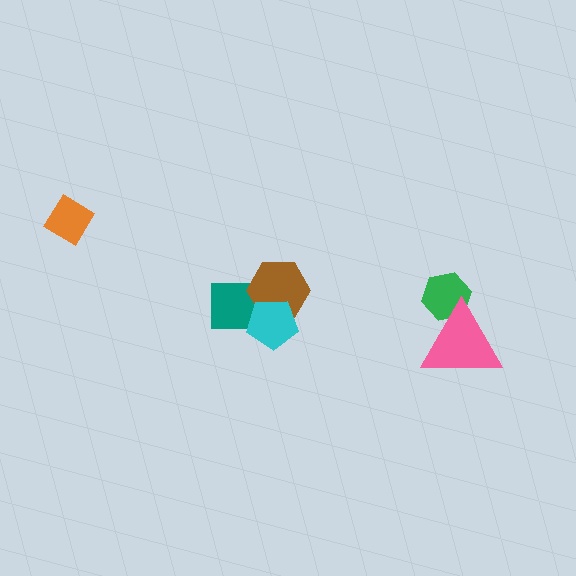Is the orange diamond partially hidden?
No, no other shape covers it.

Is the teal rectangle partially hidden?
Yes, it is partially covered by another shape.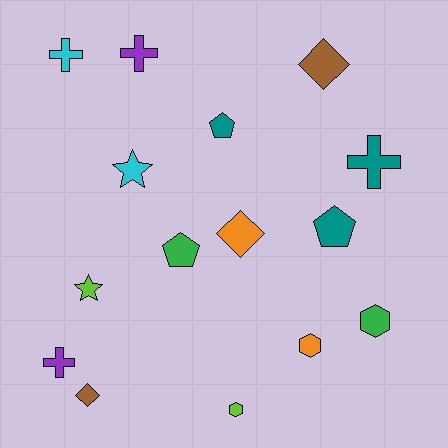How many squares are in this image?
There are no squares.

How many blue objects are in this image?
There are no blue objects.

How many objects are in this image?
There are 15 objects.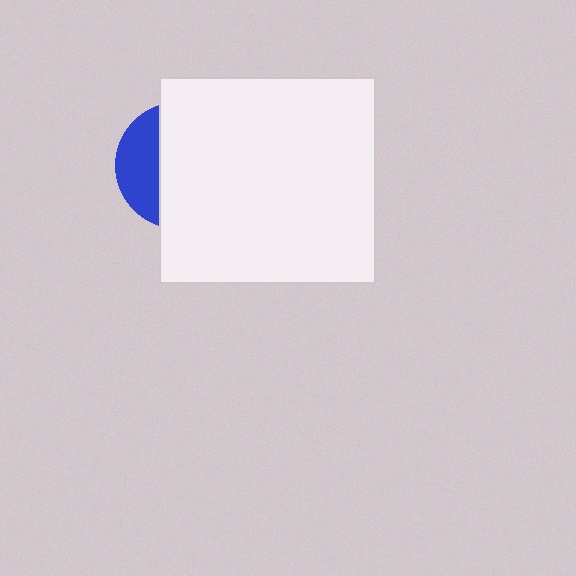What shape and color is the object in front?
The object in front is a white rectangle.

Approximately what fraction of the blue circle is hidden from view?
Roughly 69% of the blue circle is hidden behind the white rectangle.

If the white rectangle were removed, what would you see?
You would see the complete blue circle.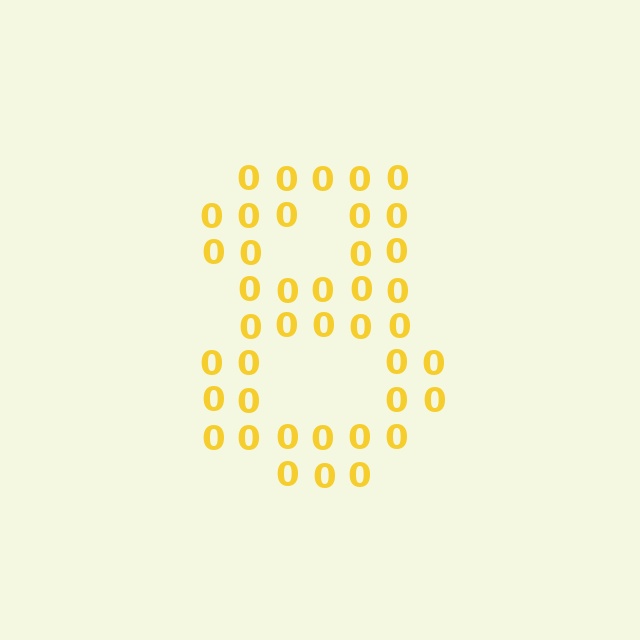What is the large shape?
The large shape is the digit 8.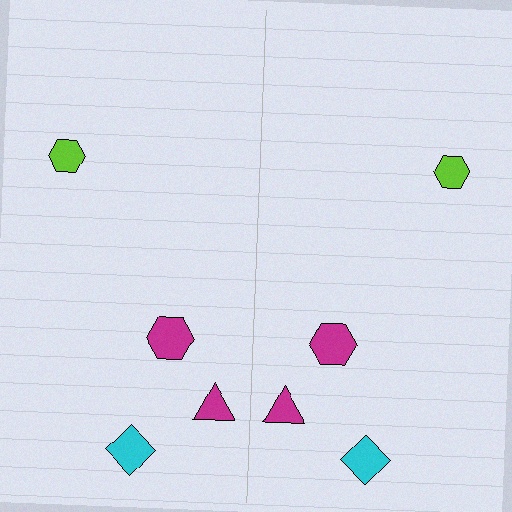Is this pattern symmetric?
Yes, this pattern has bilateral (reflection) symmetry.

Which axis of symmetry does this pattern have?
The pattern has a vertical axis of symmetry running through the center of the image.